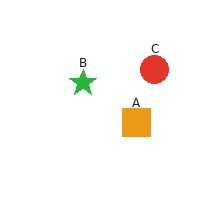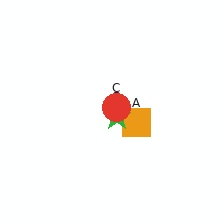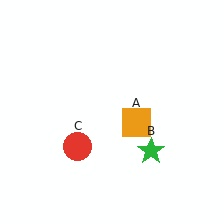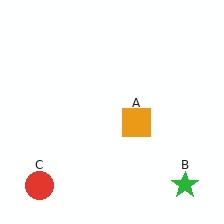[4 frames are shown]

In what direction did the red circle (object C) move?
The red circle (object C) moved down and to the left.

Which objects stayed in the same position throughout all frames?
Orange square (object A) remained stationary.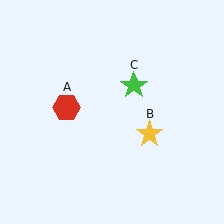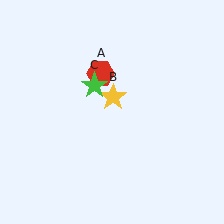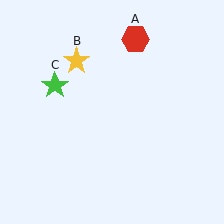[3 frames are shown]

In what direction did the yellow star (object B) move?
The yellow star (object B) moved up and to the left.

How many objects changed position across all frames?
3 objects changed position: red hexagon (object A), yellow star (object B), green star (object C).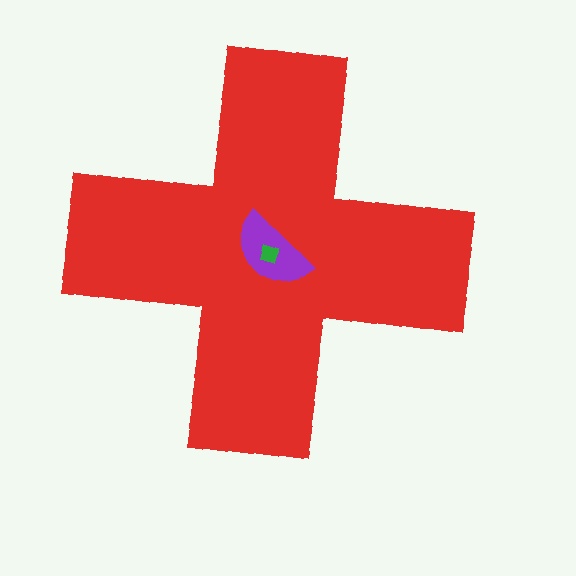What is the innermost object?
The green diamond.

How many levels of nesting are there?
3.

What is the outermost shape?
The red cross.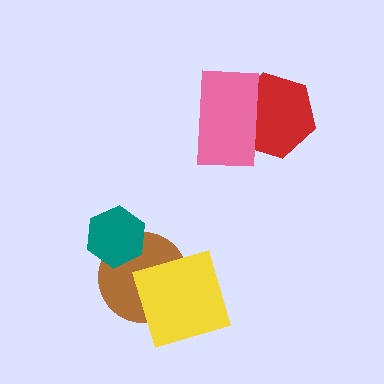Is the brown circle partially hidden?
Yes, it is partially covered by another shape.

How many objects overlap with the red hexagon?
1 object overlaps with the red hexagon.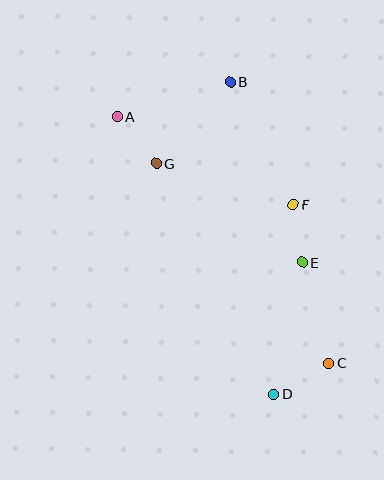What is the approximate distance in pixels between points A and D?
The distance between A and D is approximately 319 pixels.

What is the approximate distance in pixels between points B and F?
The distance between B and F is approximately 138 pixels.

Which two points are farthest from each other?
Points A and C are farthest from each other.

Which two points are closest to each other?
Points E and F are closest to each other.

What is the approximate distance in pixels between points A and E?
The distance between A and E is approximately 235 pixels.